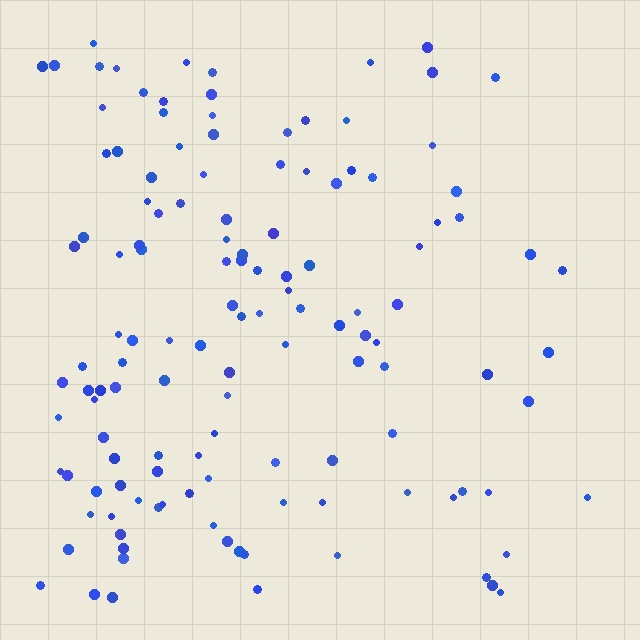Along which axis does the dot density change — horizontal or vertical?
Horizontal.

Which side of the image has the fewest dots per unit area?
The right.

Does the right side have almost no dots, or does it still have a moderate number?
Still a moderate number, just noticeably fewer than the left.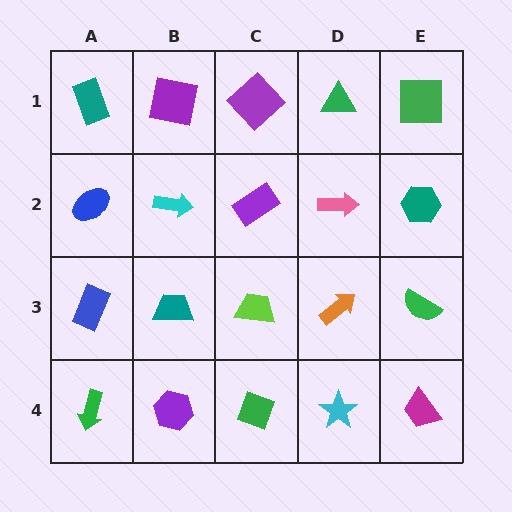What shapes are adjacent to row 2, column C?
A purple diamond (row 1, column C), a lime trapezoid (row 3, column C), a cyan arrow (row 2, column B), a pink arrow (row 2, column D).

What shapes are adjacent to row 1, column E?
A teal hexagon (row 2, column E), a green triangle (row 1, column D).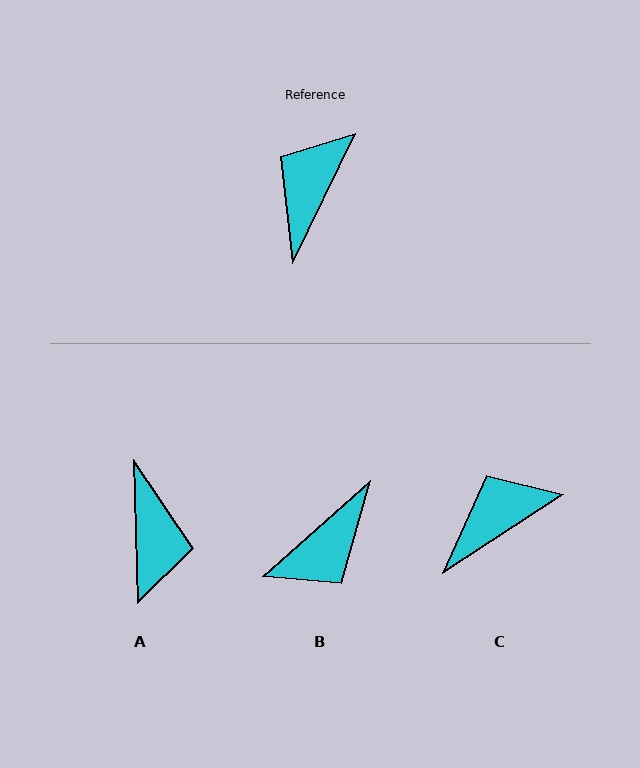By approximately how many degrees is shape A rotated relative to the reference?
Approximately 153 degrees clockwise.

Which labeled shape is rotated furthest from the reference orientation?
B, about 157 degrees away.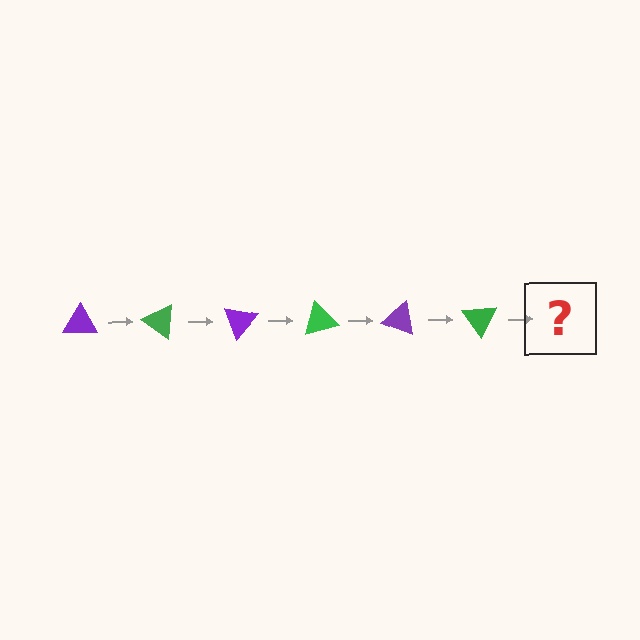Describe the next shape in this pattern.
It should be a purple triangle, rotated 210 degrees from the start.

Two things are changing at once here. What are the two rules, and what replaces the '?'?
The two rules are that it rotates 35 degrees each step and the color cycles through purple and green. The '?' should be a purple triangle, rotated 210 degrees from the start.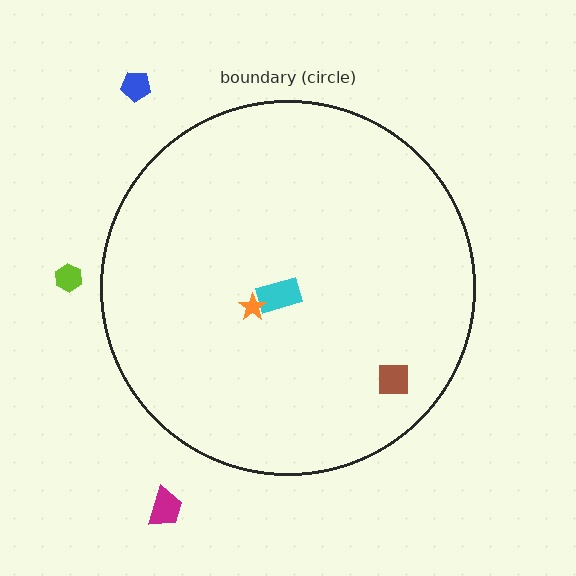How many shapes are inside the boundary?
3 inside, 3 outside.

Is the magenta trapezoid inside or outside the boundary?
Outside.